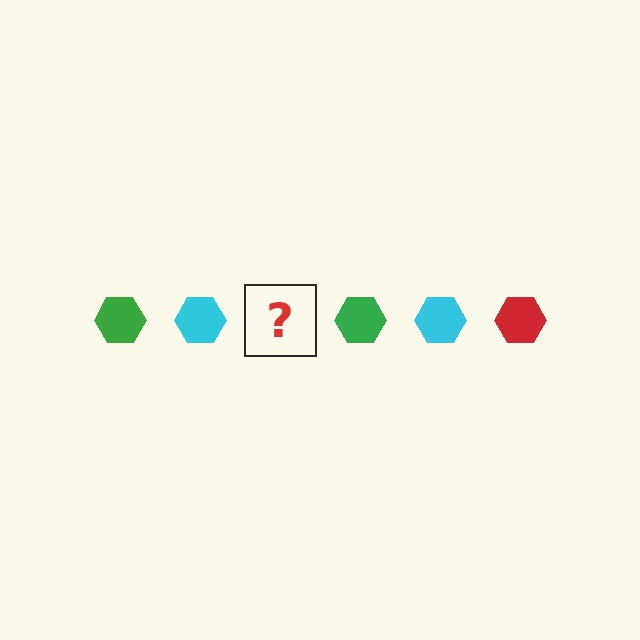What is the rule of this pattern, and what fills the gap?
The rule is that the pattern cycles through green, cyan, red hexagons. The gap should be filled with a red hexagon.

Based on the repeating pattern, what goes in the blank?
The blank should be a red hexagon.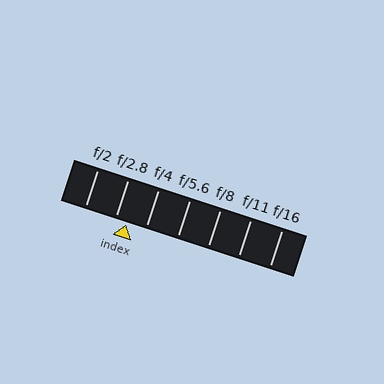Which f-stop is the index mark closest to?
The index mark is closest to f/2.8.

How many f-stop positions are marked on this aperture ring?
There are 7 f-stop positions marked.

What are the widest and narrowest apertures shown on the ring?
The widest aperture shown is f/2 and the narrowest is f/16.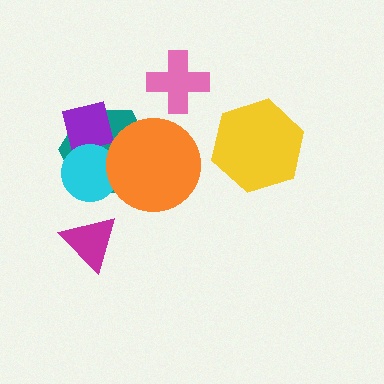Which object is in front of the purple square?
The cyan circle is in front of the purple square.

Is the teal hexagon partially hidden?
Yes, it is partially covered by another shape.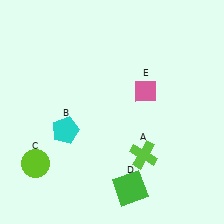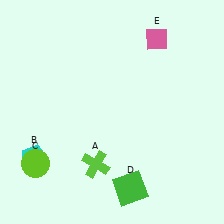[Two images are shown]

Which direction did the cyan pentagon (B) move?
The cyan pentagon (B) moved left.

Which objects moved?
The objects that moved are: the lime cross (A), the cyan pentagon (B), the pink diamond (E).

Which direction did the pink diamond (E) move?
The pink diamond (E) moved up.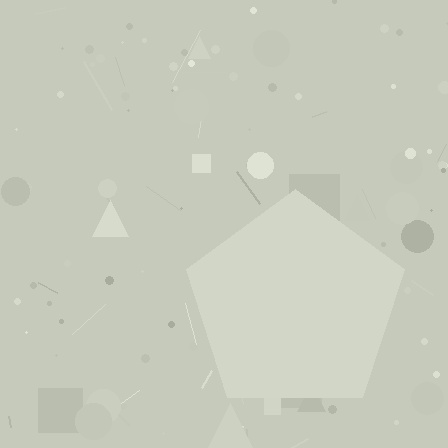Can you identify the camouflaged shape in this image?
The camouflaged shape is a pentagon.